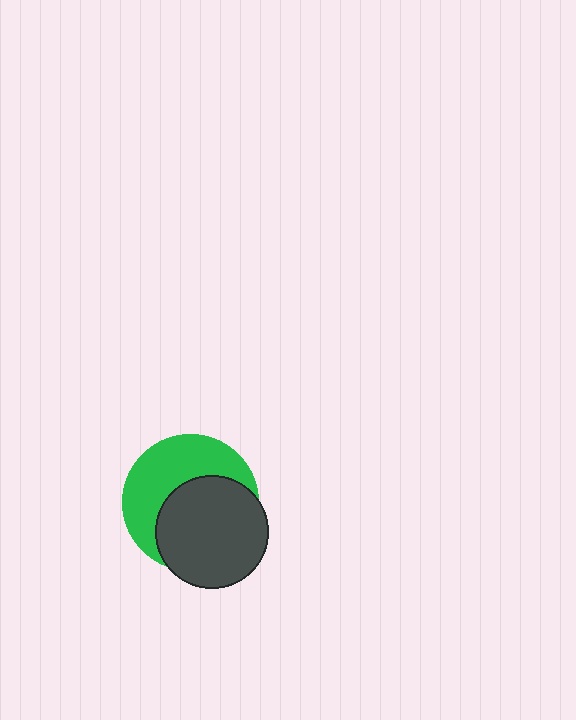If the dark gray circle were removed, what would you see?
You would see the complete green circle.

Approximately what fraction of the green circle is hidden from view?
Roughly 52% of the green circle is hidden behind the dark gray circle.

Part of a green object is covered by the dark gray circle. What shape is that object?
It is a circle.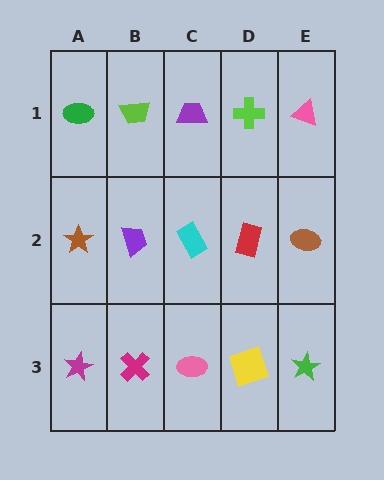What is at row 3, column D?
A yellow square.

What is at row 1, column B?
A lime trapezoid.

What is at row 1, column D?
A lime cross.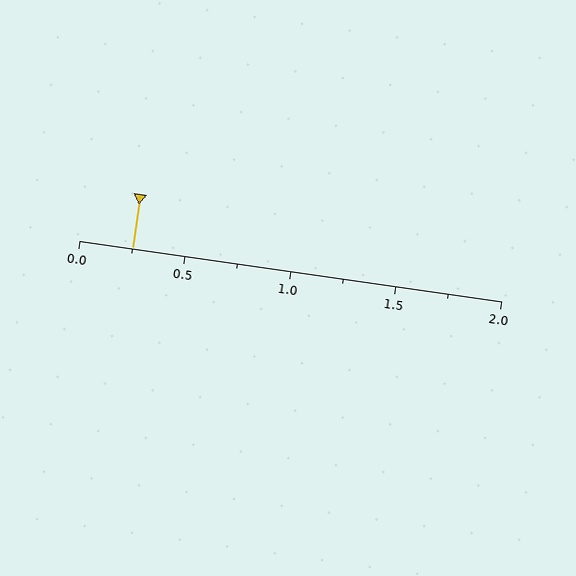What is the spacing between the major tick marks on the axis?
The major ticks are spaced 0.5 apart.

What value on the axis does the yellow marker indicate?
The marker indicates approximately 0.25.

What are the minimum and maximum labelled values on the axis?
The axis runs from 0.0 to 2.0.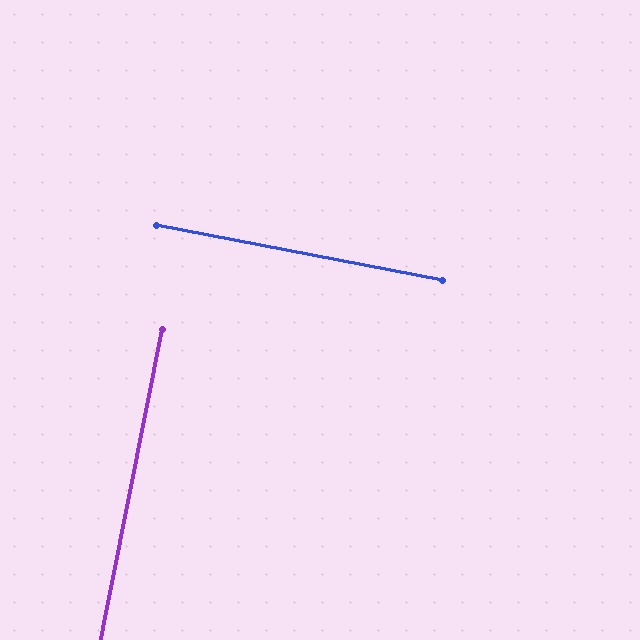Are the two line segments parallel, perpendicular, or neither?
Perpendicular — they meet at approximately 90°.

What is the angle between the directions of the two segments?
Approximately 90 degrees.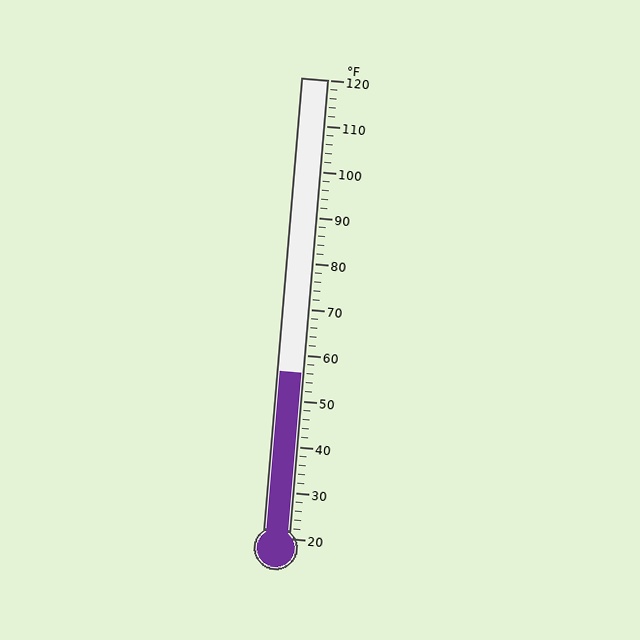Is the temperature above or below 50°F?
The temperature is above 50°F.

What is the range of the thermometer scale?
The thermometer scale ranges from 20°F to 120°F.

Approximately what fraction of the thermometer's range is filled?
The thermometer is filled to approximately 35% of its range.